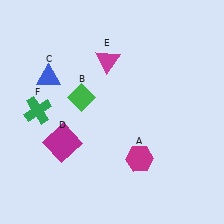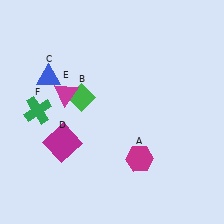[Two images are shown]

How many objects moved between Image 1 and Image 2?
1 object moved between the two images.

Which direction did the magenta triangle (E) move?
The magenta triangle (E) moved left.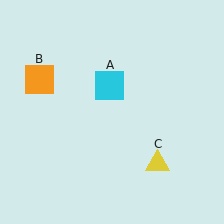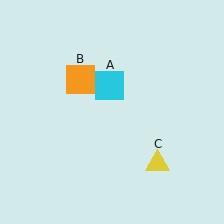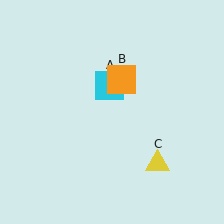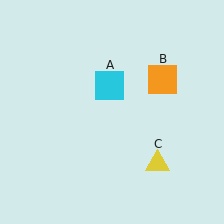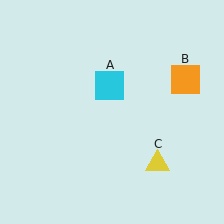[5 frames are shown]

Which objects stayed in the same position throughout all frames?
Cyan square (object A) and yellow triangle (object C) remained stationary.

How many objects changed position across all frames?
1 object changed position: orange square (object B).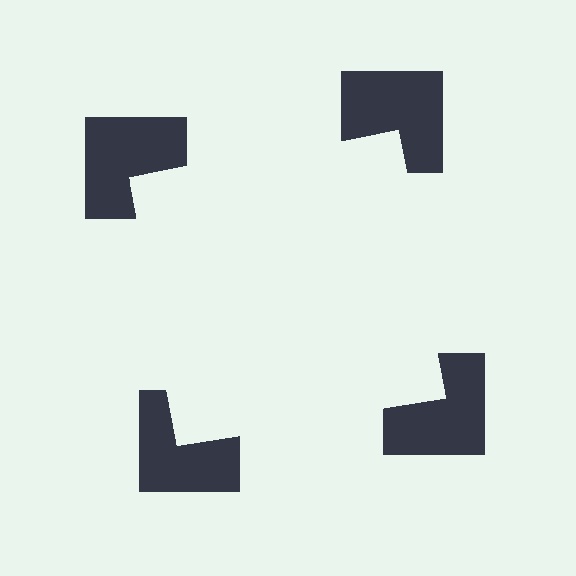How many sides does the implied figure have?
4 sides.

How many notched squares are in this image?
There are 4 — one at each vertex of the illusory square.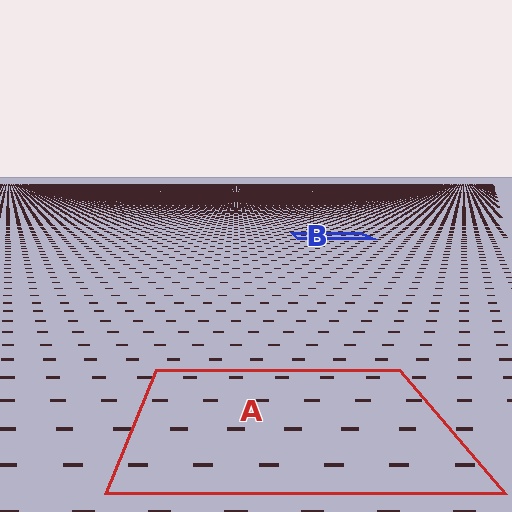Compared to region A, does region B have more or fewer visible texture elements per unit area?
Region B has more texture elements per unit area — they are packed more densely because it is farther away.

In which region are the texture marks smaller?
The texture marks are smaller in region B, because it is farther away.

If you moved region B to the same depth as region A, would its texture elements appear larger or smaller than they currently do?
They would appear larger. At a closer depth, the same texture elements are projected at a bigger on-screen size.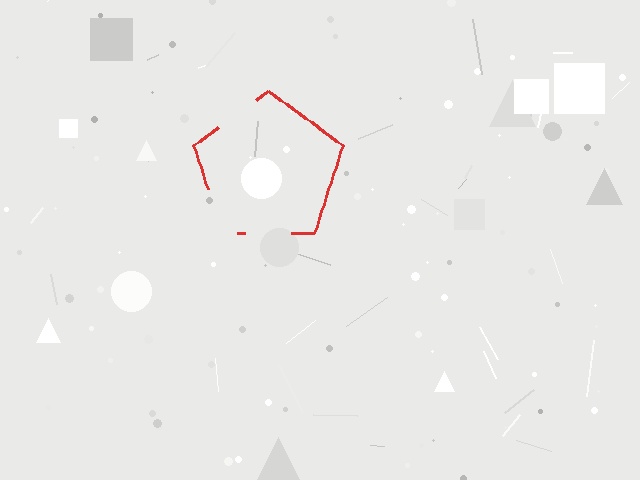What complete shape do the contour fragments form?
The contour fragments form a pentagon.